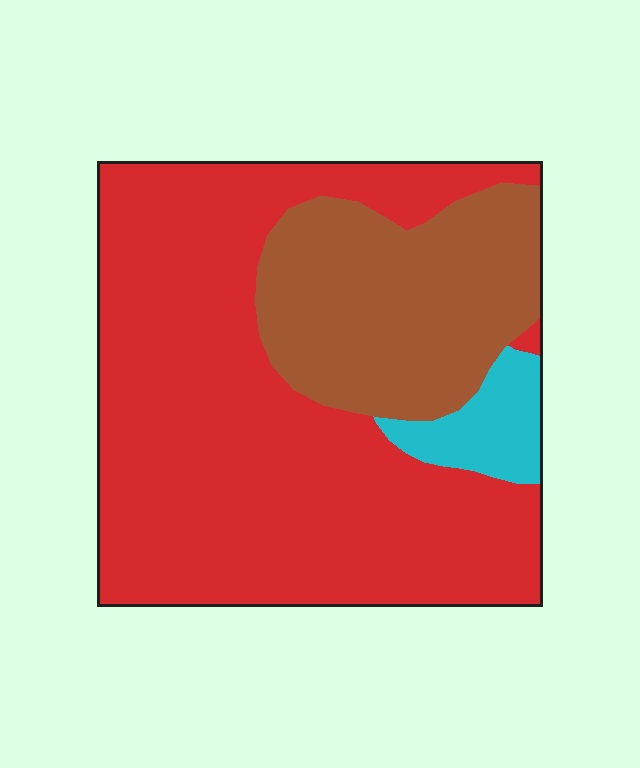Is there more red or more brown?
Red.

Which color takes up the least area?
Cyan, at roughly 5%.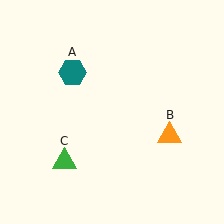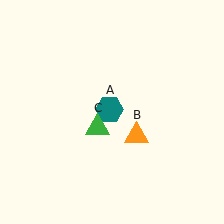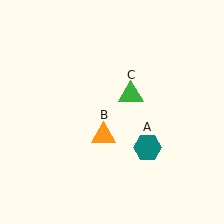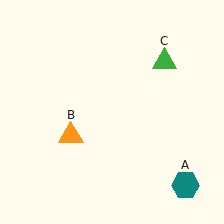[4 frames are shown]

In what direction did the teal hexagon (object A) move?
The teal hexagon (object A) moved down and to the right.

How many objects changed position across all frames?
3 objects changed position: teal hexagon (object A), orange triangle (object B), green triangle (object C).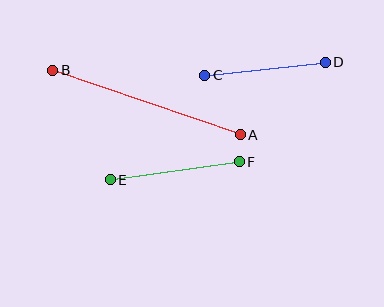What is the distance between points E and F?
The distance is approximately 130 pixels.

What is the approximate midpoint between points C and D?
The midpoint is at approximately (265, 69) pixels.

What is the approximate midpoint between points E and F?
The midpoint is at approximately (175, 171) pixels.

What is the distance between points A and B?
The distance is approximately 198 pixels.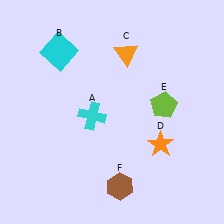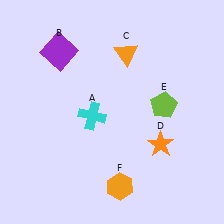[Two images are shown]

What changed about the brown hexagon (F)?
In Image 1, F is brown. In Image 2, it changed to orange.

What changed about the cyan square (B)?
In Image 1, B is cyan. In Image 2, it changed to purple.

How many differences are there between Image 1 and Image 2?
There are 2 differences between the two images.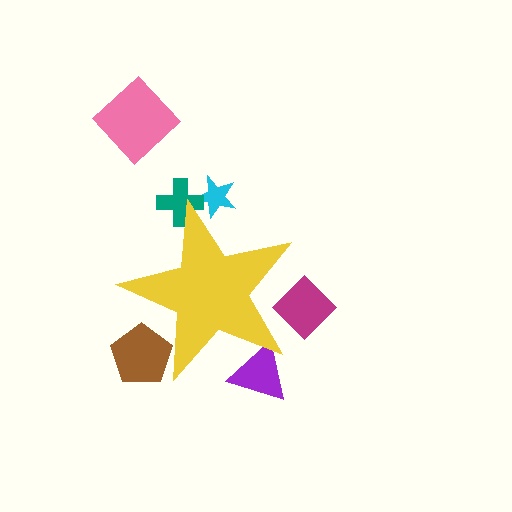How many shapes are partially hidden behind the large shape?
5 shapes are partially hidden.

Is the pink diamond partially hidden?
No, the pink diamond is fully visible.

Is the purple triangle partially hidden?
Yes, the purple triangle is partially hidden behind the yellow star.